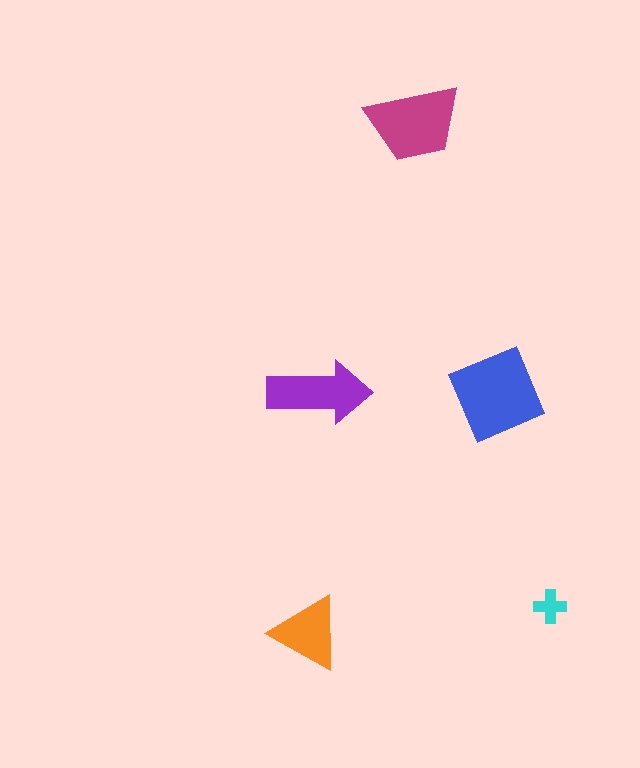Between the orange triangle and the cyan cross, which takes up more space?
The orange triangle.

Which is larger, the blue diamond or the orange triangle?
The blue diamond.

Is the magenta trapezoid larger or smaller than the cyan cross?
Larger.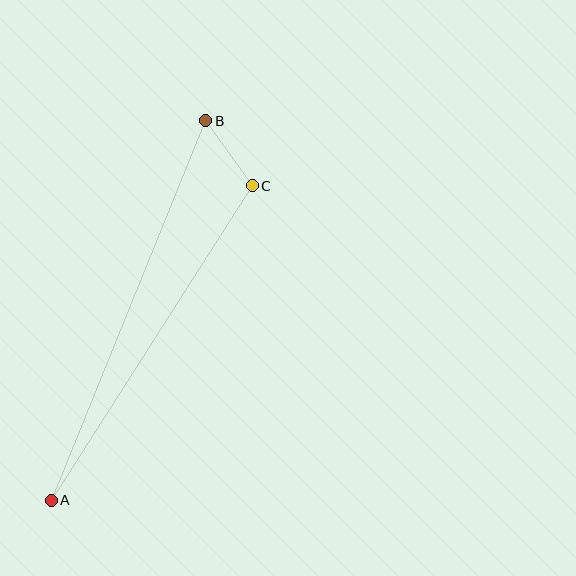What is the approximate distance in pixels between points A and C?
The distance between A and C is approximately 373 pixels.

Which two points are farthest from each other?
Points A and B are farthest from each other.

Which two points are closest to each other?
Points B and C are closest to each other.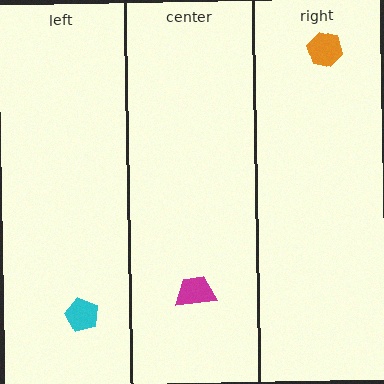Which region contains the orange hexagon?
The right region.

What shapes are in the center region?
The magenta trapezoid.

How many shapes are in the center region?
1.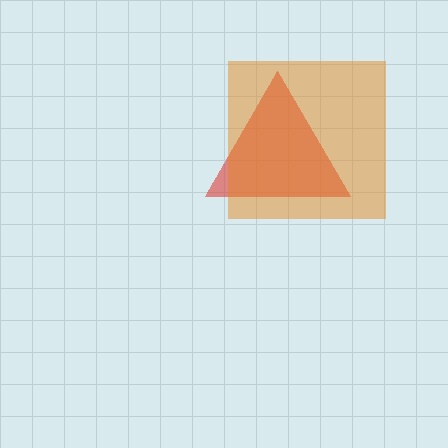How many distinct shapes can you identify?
There are 2 distinct shapes: a red triangle, an orange square.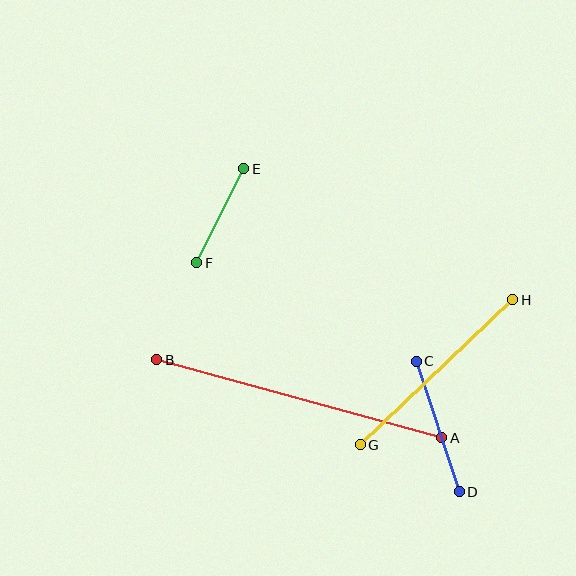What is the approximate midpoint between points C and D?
The midpoint is at approximately (438, 427) pixels.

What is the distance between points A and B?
The distance is approximately 296 pixels.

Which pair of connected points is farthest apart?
Points A and B are farthest apart.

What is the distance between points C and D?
The distance is approximately 137 pixels.